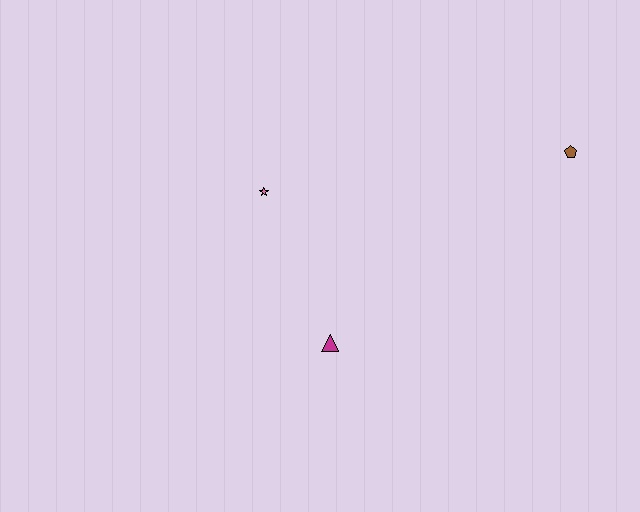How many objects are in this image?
There are 3 objects.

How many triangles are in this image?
There is 1 triangle.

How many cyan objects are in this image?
There are no cyan objects.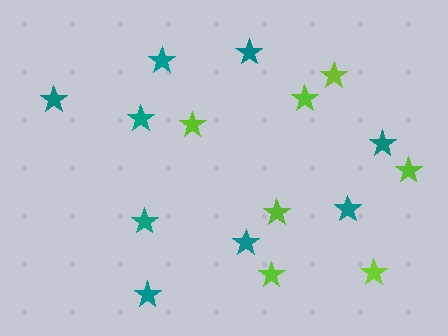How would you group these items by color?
There are 2 groups: one group of teal stars (9) and one group of lime stars (7).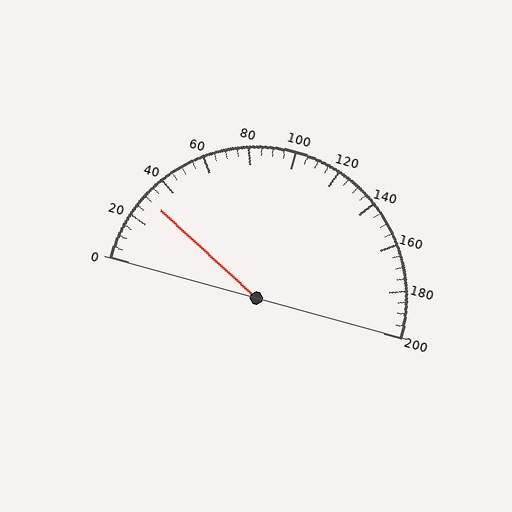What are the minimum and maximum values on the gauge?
The gauge ranges from 0 to 200.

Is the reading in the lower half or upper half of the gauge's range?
The reading is in the lower half of the range (0 to 200).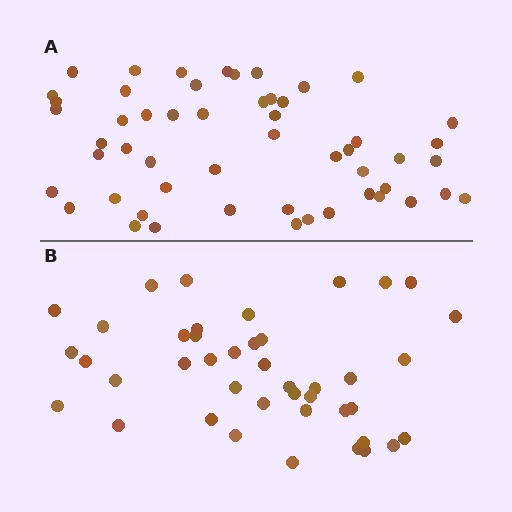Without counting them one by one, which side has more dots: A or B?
Region A (the top region) has more dots.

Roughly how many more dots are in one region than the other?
Region A has roughly 12 or so more dots than region B.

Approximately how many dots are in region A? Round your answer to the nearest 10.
About 50 dots. (The exact count is 53, which rounds to 50.)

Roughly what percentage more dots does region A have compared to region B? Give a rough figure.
About 25% more.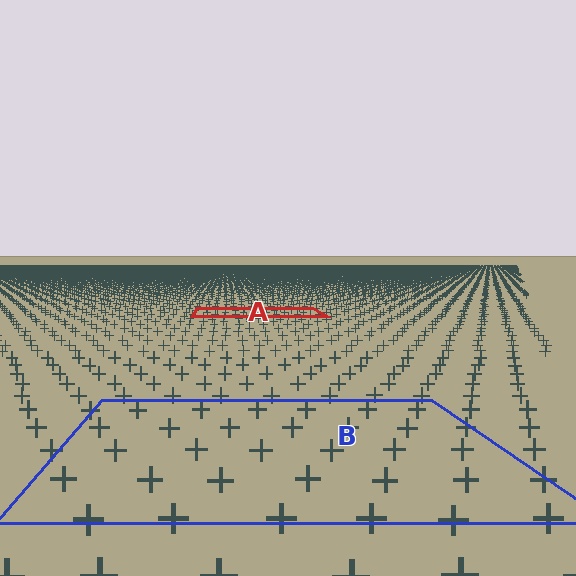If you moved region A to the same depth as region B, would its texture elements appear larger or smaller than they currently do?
They would appear larger. At a closer depth, the same texture elements are projected at a bigger on-screen size.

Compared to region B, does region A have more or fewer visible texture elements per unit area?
Region A has more texture elements per unit area — they are packed more densely because it is farther away.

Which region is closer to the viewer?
Region B is closer. The texture elements there are larger and more spread out.